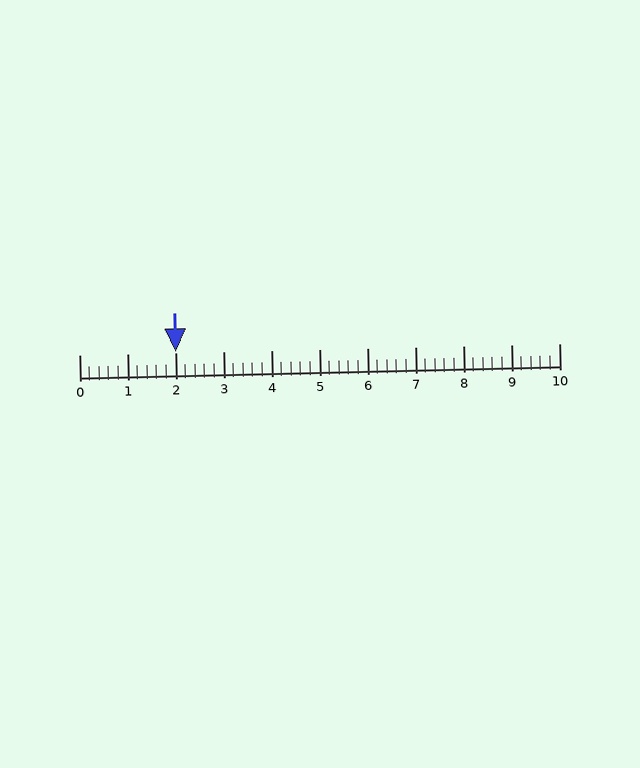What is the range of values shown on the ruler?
The ruler shows values from 0 to 10.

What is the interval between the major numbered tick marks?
The major tick marks are spaced 1 units apart.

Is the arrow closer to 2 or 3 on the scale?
The arrow is closer to 2.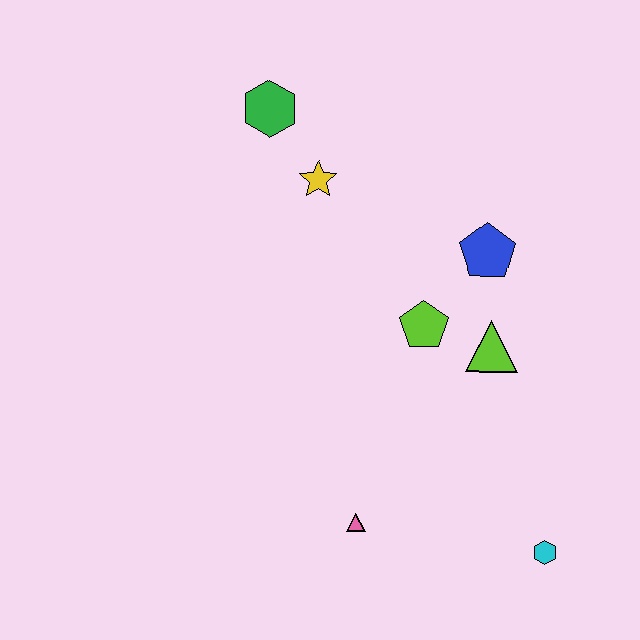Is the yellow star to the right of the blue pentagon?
No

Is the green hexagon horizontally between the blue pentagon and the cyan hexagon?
No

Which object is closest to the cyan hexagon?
The pink triangle is closest to the cyan hexagon.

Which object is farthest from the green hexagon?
The cyan hexagon is farthest from the green hexagon.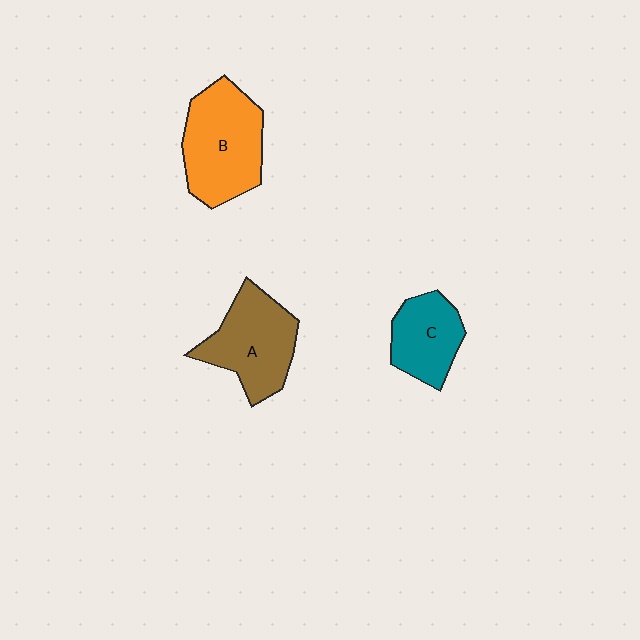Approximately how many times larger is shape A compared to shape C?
Approximately 1.4 times.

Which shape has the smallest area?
Shape C (teal).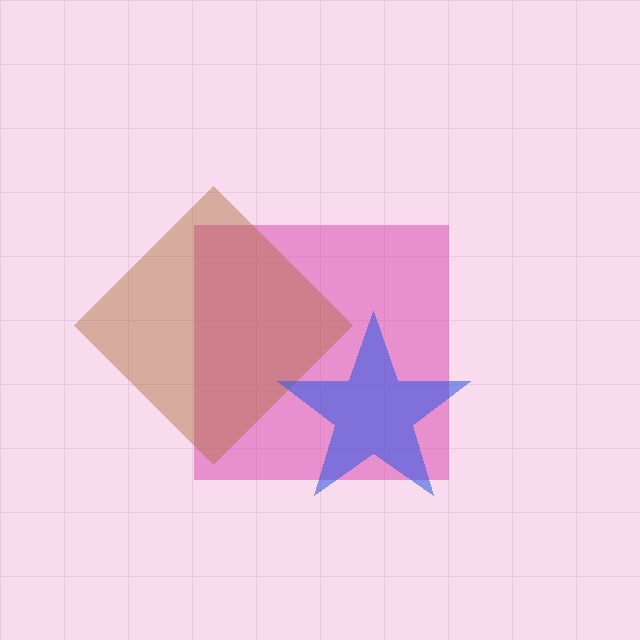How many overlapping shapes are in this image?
There are 3 overlapping shapes in the image.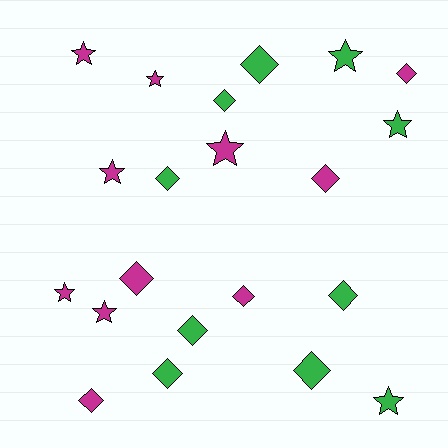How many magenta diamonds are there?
There are 5 magenta diamonds.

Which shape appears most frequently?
Diamond, with 12 objects.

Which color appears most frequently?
Magenta, with 11 objects.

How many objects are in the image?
There are 21 objects.